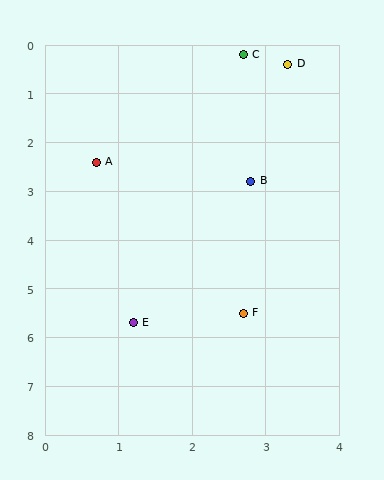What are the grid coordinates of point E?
Point E is at approximately (1.2, 5.7).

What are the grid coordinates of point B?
Point B is at approximately (2.8, 2.8).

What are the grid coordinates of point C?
Point C is at approximately (2.7, 0.2).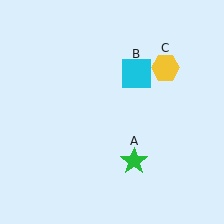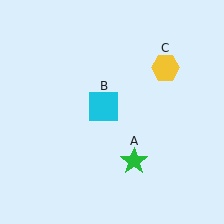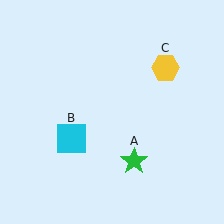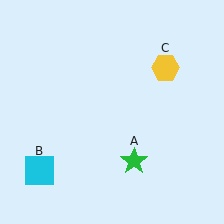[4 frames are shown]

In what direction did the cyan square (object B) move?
The cyan square (object B) moved down and to the left.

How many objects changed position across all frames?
1 object changed position: cyan square (object B).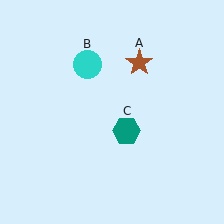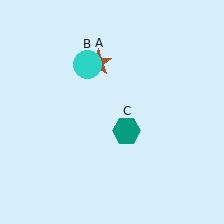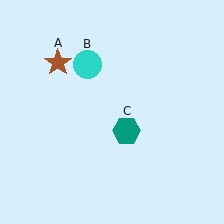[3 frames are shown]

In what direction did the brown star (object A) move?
The brown star (object A) moved left.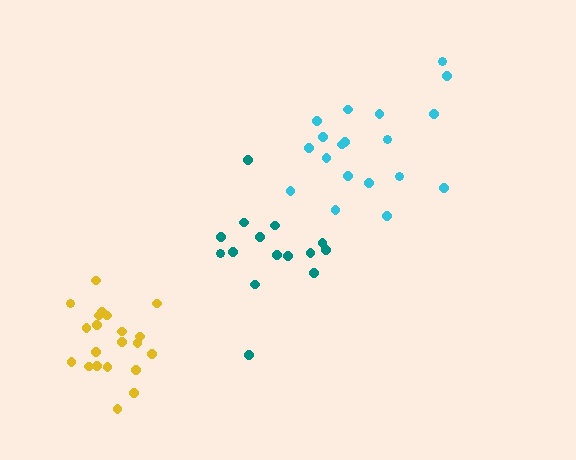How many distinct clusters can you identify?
There are 3 distinct clusters.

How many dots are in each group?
Group 1: 21 dots, Group 2: 15 dots, Group 3: 19 dots (55 total).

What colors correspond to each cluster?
The clusters are colored: yellow, teal, cyan.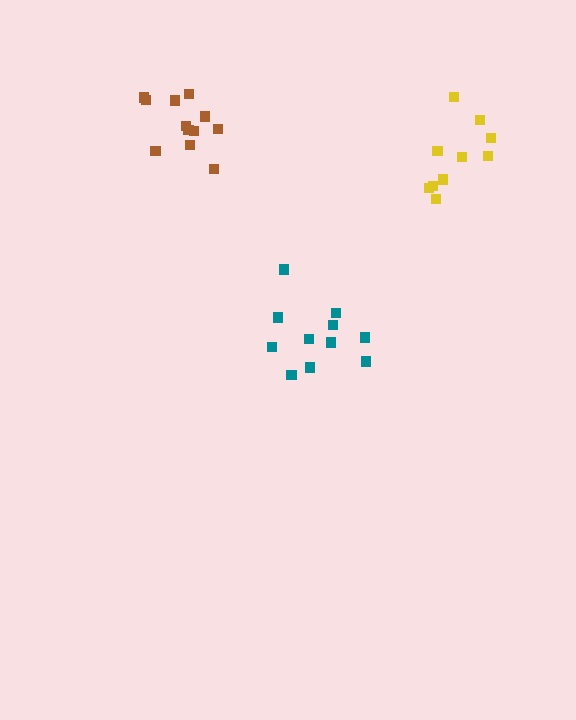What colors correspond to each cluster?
The clusters are colored: teal, yellow, brown.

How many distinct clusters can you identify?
There are 3 distinct clusters.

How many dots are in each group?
Group 1: 11 dots, Group 2: 10 dots, Group 3: 12 dots (33 total).